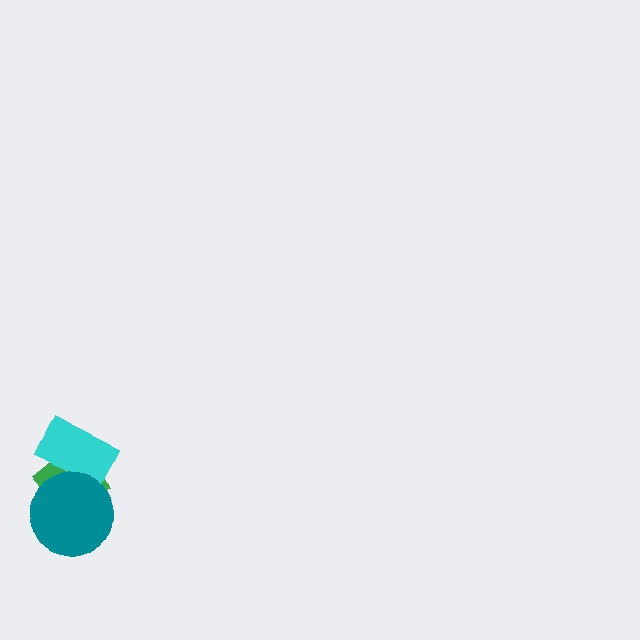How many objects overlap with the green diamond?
2 objects overlap with the green diamond.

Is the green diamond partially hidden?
Yes, it is partially covered by another shape.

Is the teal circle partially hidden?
No, no other shape covers it.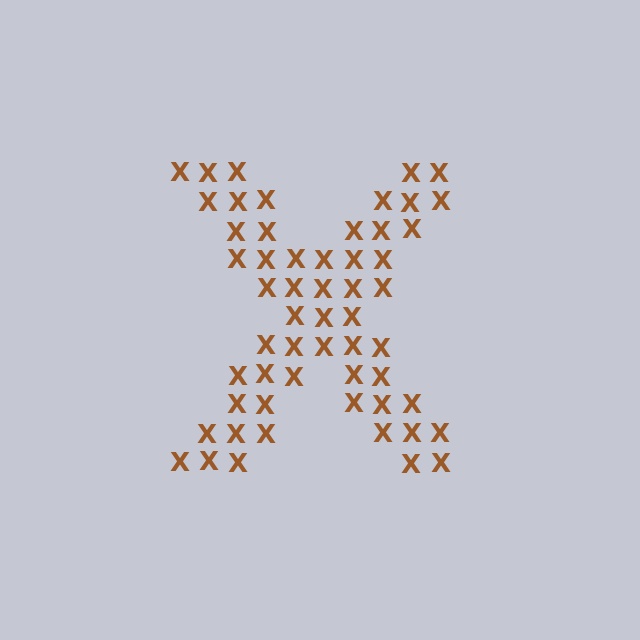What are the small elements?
The small elements are letter X's.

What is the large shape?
The large shape is the letter X.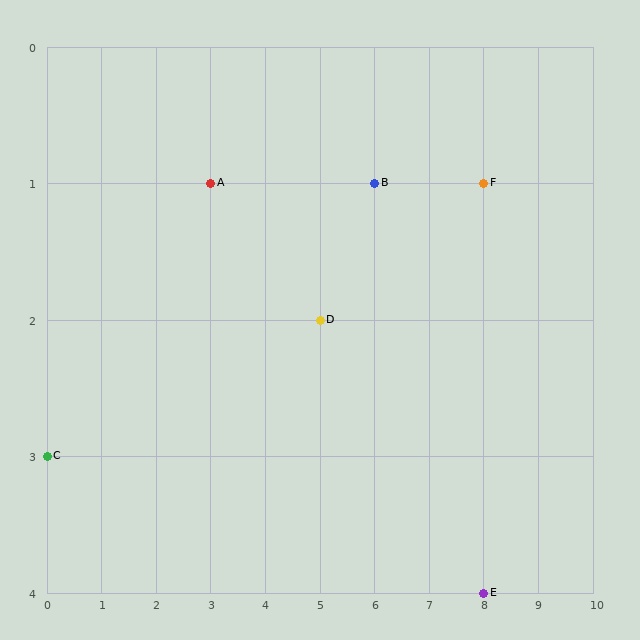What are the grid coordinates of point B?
Point B is at grid coordinates (6, 1).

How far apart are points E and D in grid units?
Points E and D are 3 columns and 2 rows apart (about 3.6 grid units diagonally).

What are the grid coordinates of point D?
Point D is at grid coordinates (5, 2).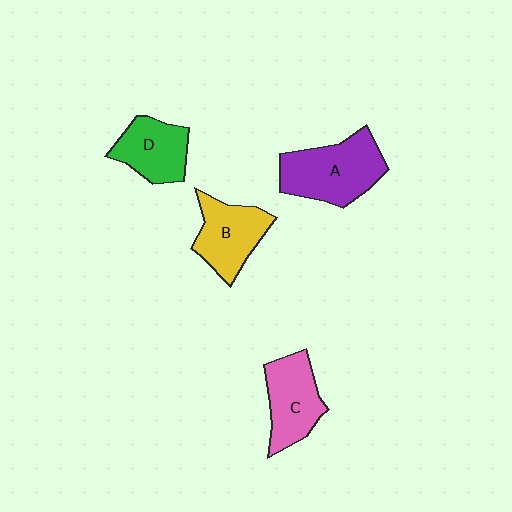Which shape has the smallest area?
Shape D (green).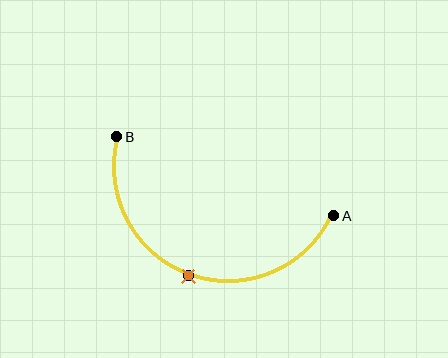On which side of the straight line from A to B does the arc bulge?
The arc bulges below the straight line connecting A and B.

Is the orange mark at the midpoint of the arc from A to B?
Yes. The orange mark lies on the arc at equal arc-length from both A and B — it is the arc midpoint.